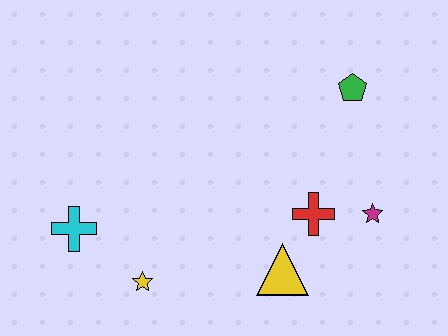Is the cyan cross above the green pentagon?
No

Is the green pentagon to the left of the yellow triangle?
No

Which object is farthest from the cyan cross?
The green pentagon is farthest from the cyan cross.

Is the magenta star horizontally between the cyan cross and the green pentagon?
No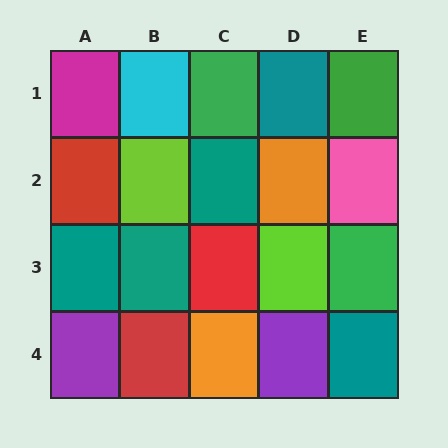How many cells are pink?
1 cell is pink.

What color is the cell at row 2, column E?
Pink.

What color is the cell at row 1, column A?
Magenta.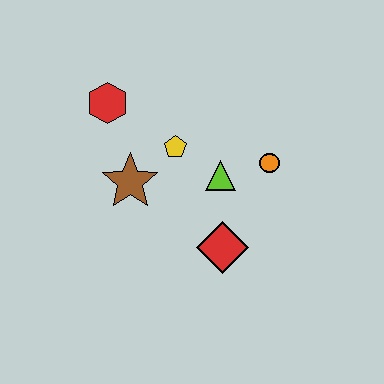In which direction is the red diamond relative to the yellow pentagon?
The red diamond is below the yellow pentagon.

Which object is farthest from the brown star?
The orange circle is farthest from the brown star.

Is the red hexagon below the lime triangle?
No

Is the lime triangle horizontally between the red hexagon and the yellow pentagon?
No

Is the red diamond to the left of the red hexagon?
No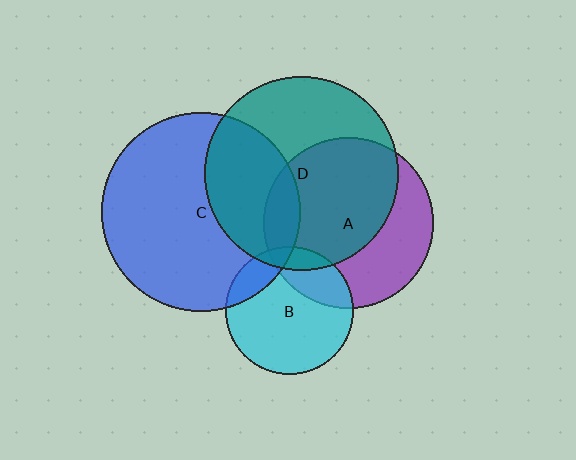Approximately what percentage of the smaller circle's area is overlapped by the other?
Approximately 10%.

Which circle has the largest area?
Circle C (blue).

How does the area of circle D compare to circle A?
Approximately 1.3 times.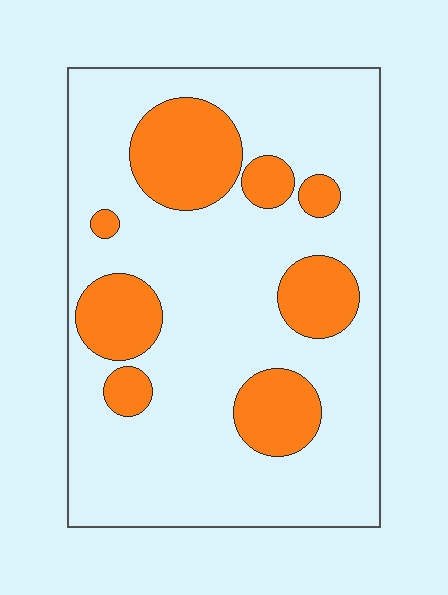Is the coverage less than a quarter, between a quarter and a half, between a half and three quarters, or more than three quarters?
Less than a quarter.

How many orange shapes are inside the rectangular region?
8.